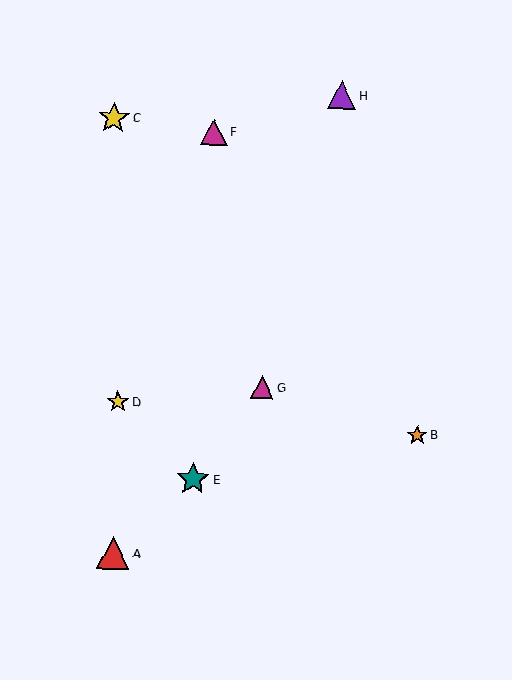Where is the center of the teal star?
The center of the teal star is at (193, 479).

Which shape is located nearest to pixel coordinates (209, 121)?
The magenta triangle (labeled F) at (214, 132) is nearest to that location.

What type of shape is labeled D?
Shape D is a yellow star.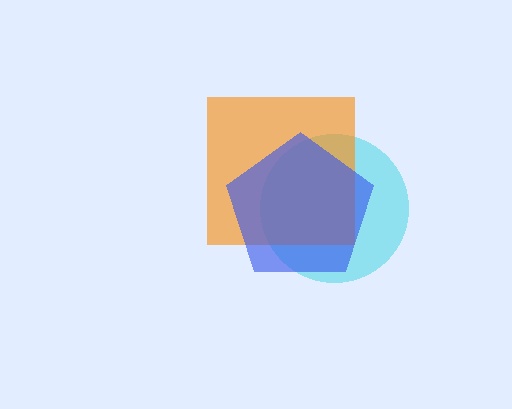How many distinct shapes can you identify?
There are 3 distinct shapes: a cyan circle, an orange square, a blue pentagon.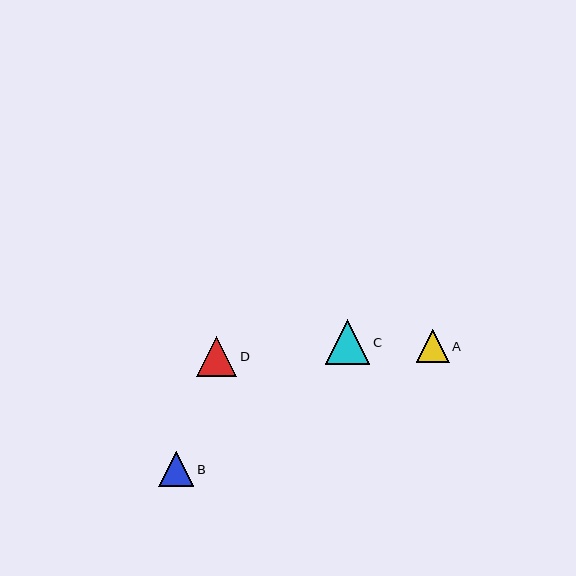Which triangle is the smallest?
Triangle A is the smallest with a size of approximately 32 pixels.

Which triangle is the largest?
Triangle C is the largest with a size of approximately 44 pixels.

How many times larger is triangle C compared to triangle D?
Triangle C is approximately 1.1 times the size of triangle D.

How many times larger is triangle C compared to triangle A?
Triangle C is approximately 1.4 times the size of triangle A.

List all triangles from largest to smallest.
From largest to smallest: C, D, B, A.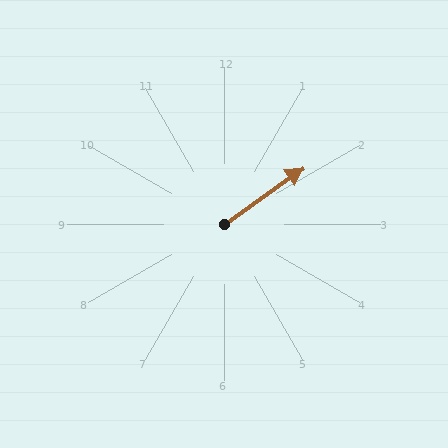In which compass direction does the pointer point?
Northeast.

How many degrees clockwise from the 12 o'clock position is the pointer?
Approximately 55 degrees.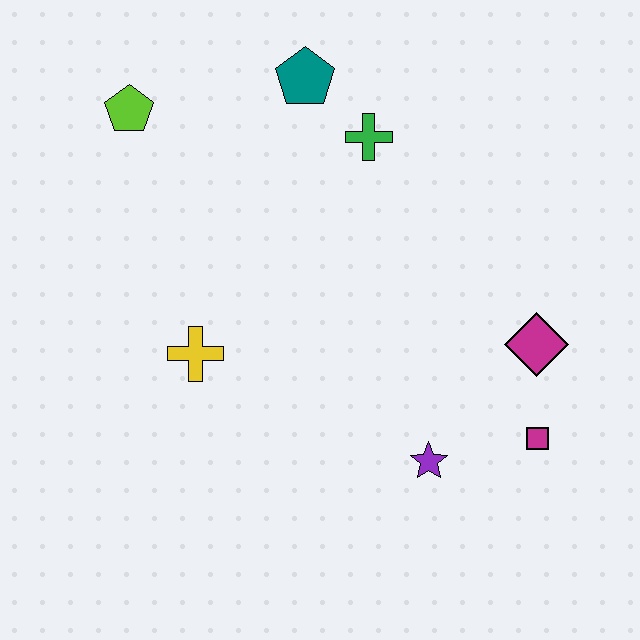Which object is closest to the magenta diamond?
The magenta square is closest to the magenta diamond.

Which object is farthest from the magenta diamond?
The lime pentagon is farthest from the magenta diamond.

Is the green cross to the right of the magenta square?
No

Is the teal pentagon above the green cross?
Yes